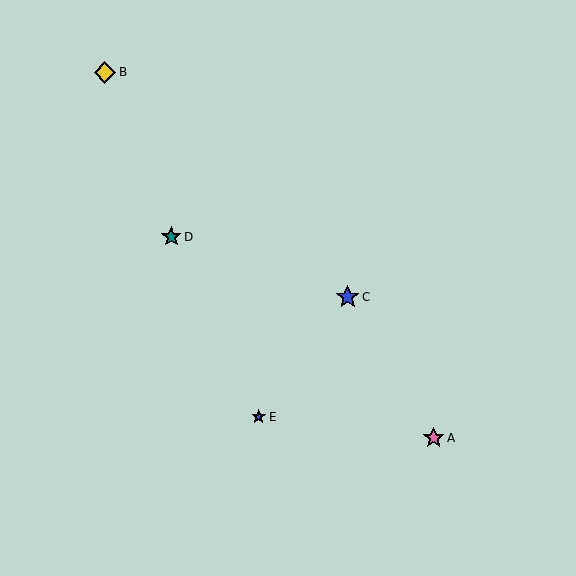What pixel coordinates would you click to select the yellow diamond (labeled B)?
Click at (105, 72) to select the yellow diamond B.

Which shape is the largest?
The blue star (labeled C) is the largest.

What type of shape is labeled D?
Shape D is a teal star.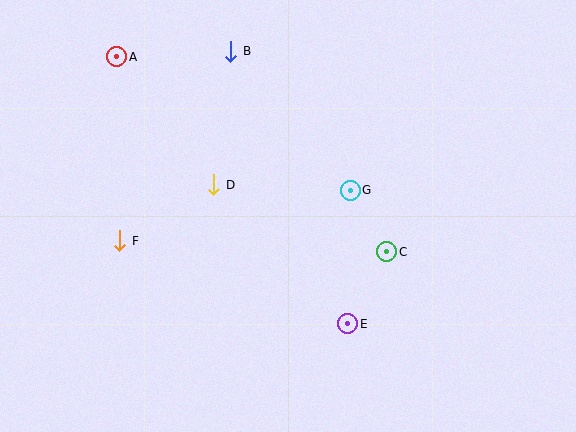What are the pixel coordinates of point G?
Point G is at (350, 190).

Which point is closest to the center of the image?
Point G at (350, 190) is closest to the center.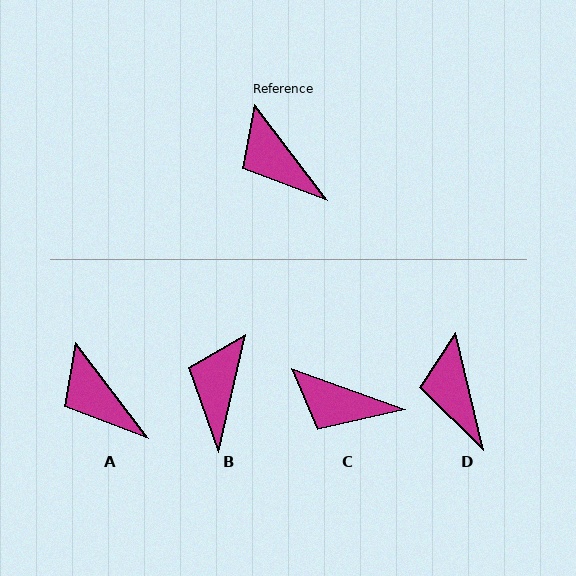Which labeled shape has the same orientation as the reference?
A.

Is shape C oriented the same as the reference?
No, it is off by about 33 degrees.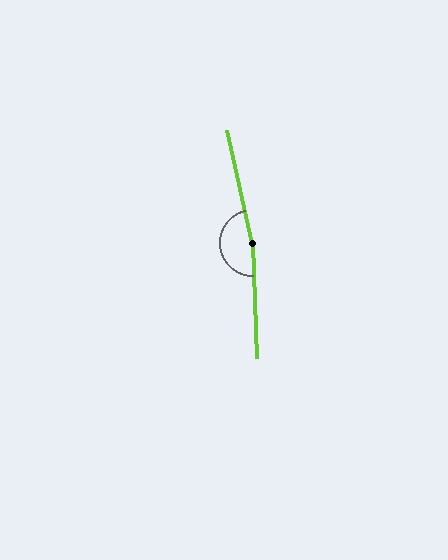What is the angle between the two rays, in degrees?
Approximately 169 degrees.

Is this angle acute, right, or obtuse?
It is obtuse.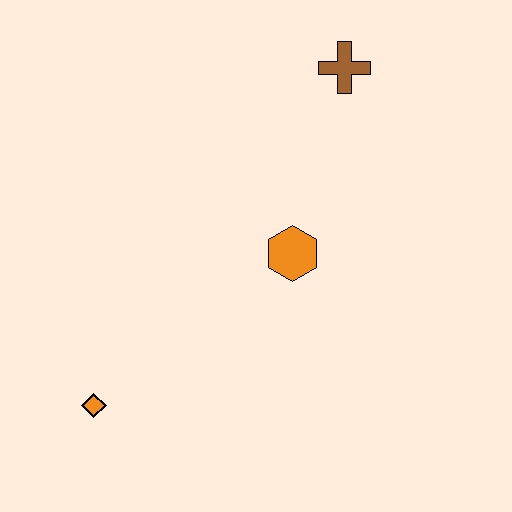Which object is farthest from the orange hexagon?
The orange diamond is farthest from the orange hexagon.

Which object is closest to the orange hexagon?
The brown cross is closest to the orange hexagon.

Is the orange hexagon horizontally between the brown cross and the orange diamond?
Yes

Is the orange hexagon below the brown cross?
Yes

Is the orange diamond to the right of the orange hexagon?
No